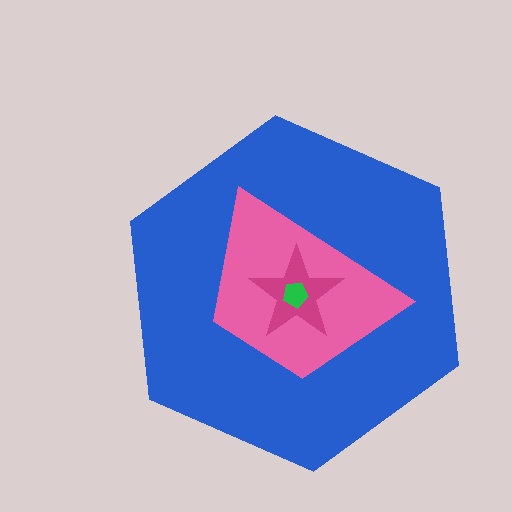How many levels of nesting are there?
4.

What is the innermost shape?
The green pentagon.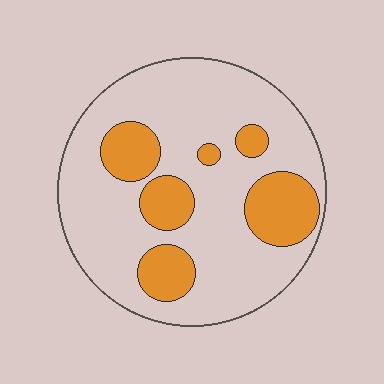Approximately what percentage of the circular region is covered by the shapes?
Approximately 25%.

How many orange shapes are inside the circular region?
6.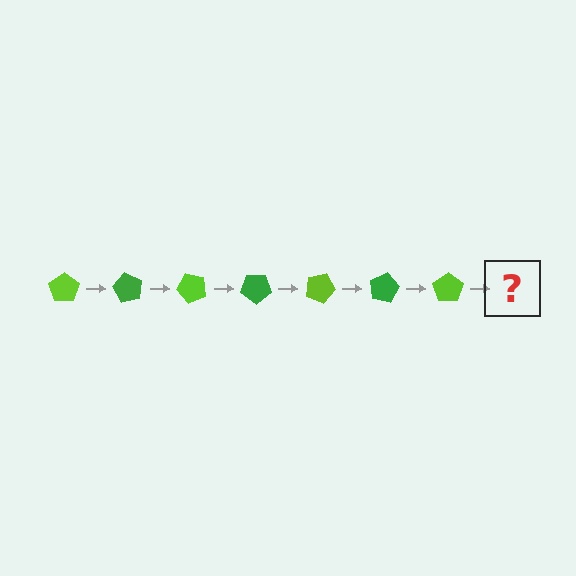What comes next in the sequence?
The next element should be a green pentagon, rotated 420 degrees from the start.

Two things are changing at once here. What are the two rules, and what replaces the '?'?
The two rules are that it rotates 60 degrees each step and the color cycles through lime and green. The '?' should be a green pentagon, rotated 420 degrees from the start.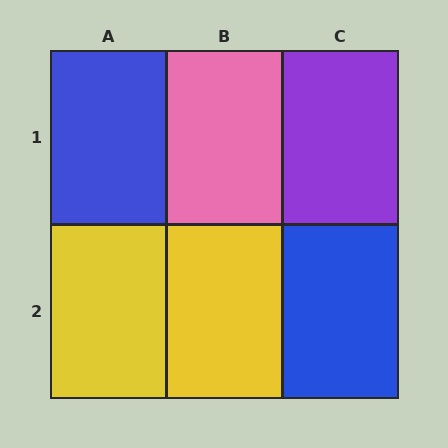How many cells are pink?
1 cell is pink.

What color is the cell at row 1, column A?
Blue.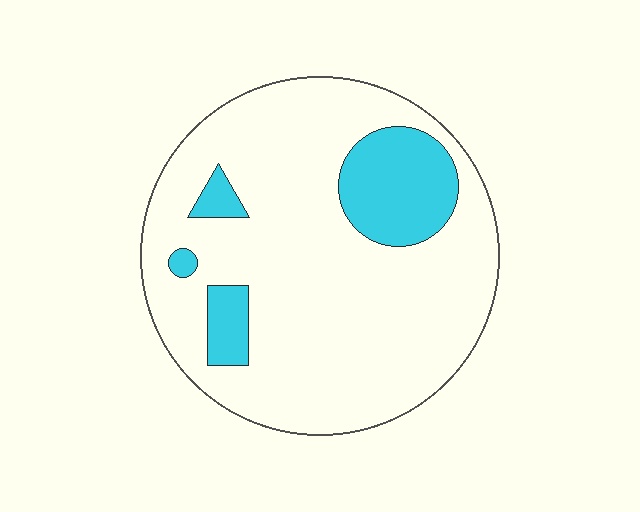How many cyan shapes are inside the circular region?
4.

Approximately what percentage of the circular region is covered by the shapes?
Approximately 15%.